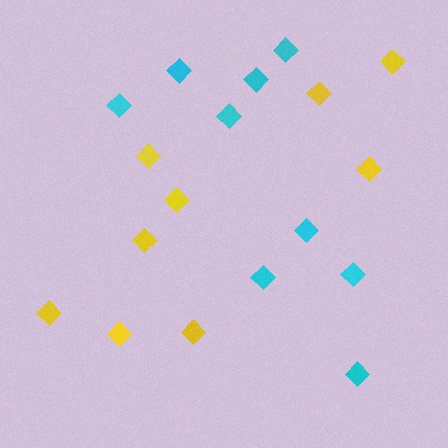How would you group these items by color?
There are 2 groups: one group of yellow diamonds (9) and one group of cyan diamonds (9).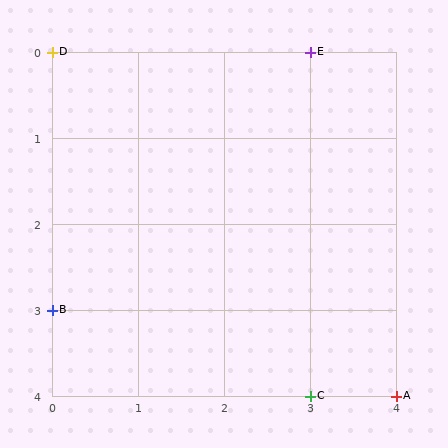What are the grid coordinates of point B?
Point B is at grid coordinates (0, 3).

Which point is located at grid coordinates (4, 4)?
Point A is at (4, 4).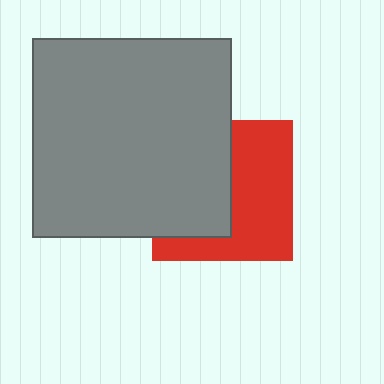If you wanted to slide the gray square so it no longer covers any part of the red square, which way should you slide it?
Slide it left — that is the most direct way to separate the two shapes.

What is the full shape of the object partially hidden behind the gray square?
The partially hidden object is a red square.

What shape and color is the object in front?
The object in front is a gray square.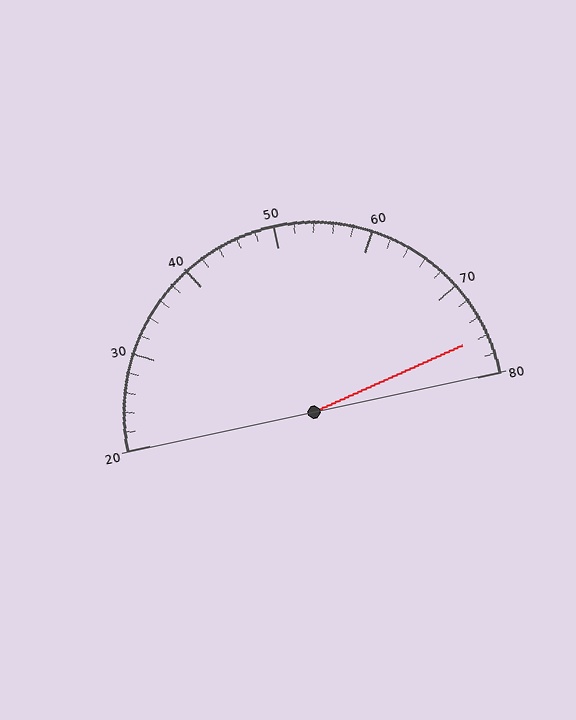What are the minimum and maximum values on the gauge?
The gauge ranges from 20 to 80.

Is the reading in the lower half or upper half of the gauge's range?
The reading is in the upper half of the range (20 to 80).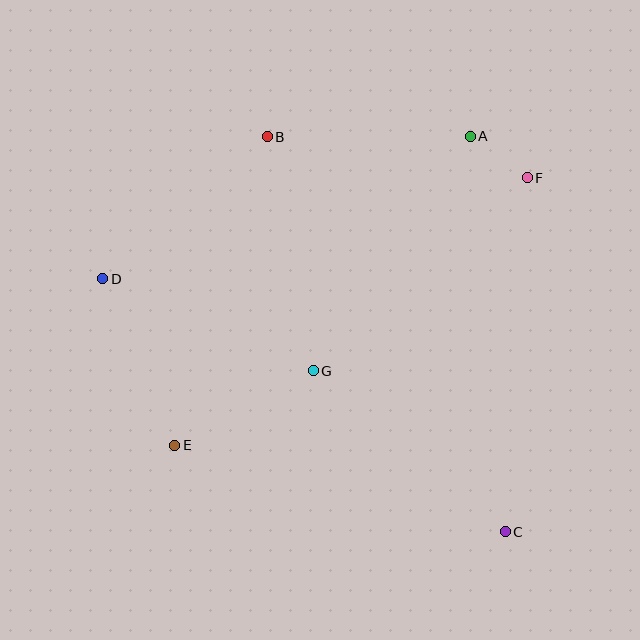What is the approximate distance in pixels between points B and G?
The distance between B and G is approximately 238 pixels.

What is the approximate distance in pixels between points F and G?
The distance between F and G is approximately 288 pixels.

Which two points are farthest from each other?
Points C and D are farthest from each other.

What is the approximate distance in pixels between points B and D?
The distance between B and D is approximately 217 pixels.